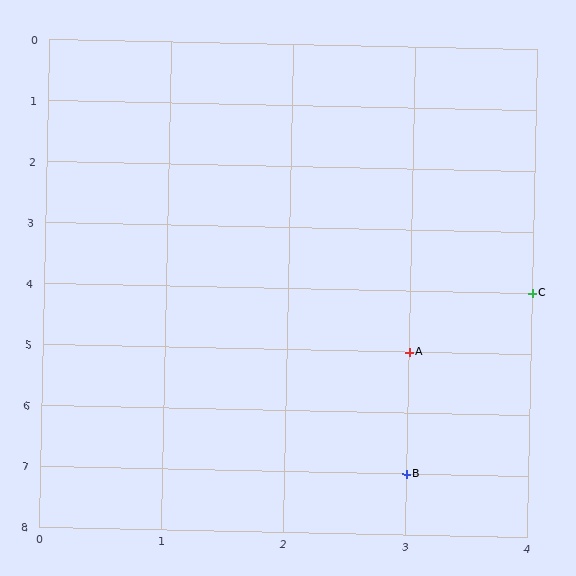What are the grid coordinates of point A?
Point A is at grid coordinates (3, 5).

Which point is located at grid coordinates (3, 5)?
Point A is at (3, 5).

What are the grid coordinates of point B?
Point B is at grid coordinates (3, 7).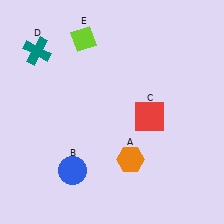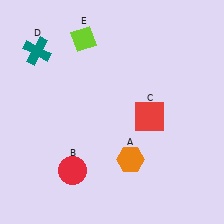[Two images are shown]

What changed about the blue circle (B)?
In Image 1, B is blue. In Image 2, it changed to red.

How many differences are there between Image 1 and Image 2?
There is 1 difference between the two images.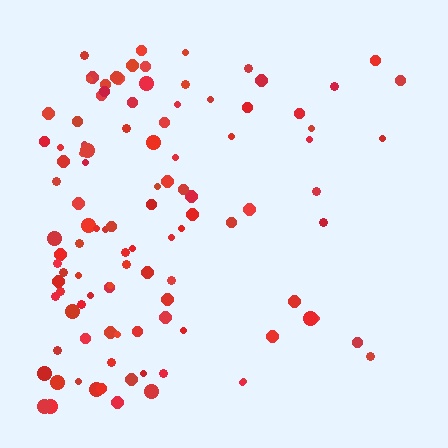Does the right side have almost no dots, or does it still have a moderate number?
Still a moderate number, just noticeably fewer than the left.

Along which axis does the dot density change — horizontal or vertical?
Horizontal.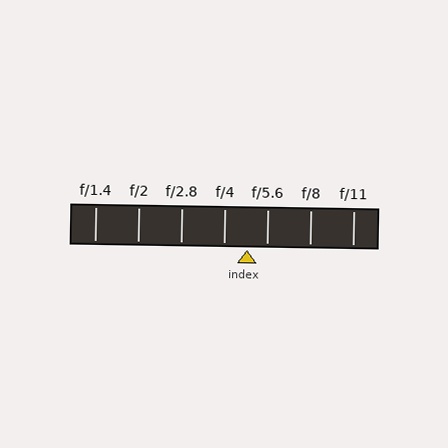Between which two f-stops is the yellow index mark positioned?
The index mark is between f/4 and f/5.6.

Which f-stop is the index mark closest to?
The index mark is closest to f/5.6.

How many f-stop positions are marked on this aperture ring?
There are 7 f-stop positions marked.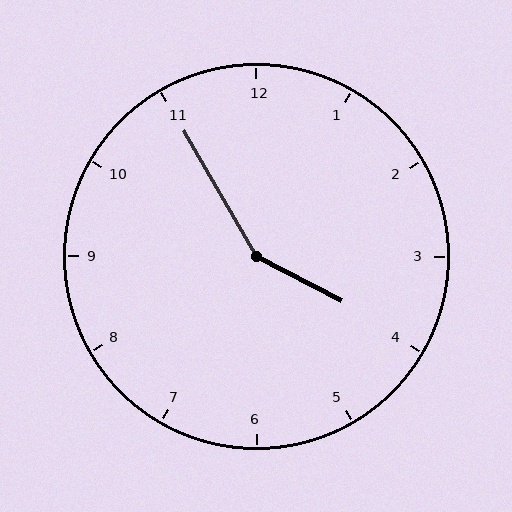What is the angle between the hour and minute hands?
Approximately 148 degrees.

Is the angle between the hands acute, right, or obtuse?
It is obtuse.